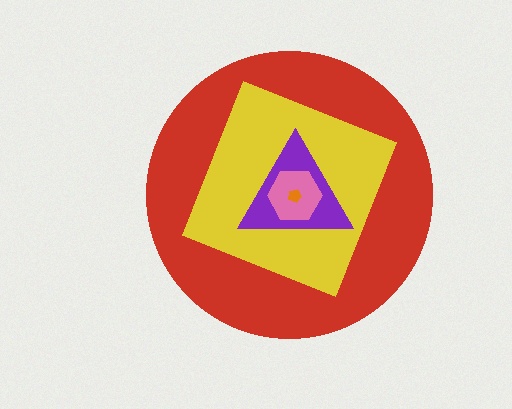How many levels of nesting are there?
5.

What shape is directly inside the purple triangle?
The pink hexagon.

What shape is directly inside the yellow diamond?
The purple triangle.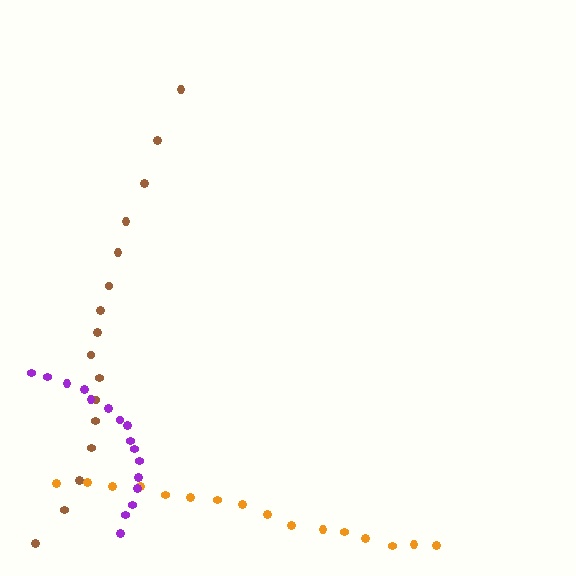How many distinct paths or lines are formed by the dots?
There are 3 distinct paths.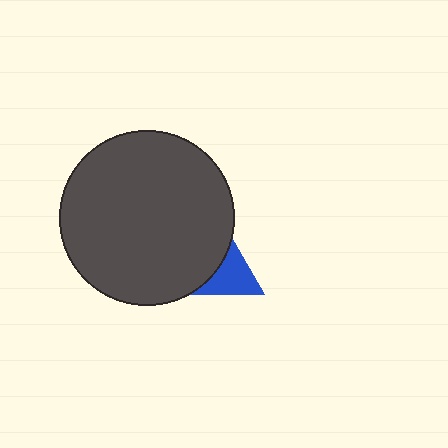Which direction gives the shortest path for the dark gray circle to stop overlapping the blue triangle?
Moving left gives the shortest separation.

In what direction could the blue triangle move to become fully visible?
The blue triangle could move right. That would shift it out from behind the dark gray circle entirely.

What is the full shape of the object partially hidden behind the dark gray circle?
The partially hidden object is a blue triangle.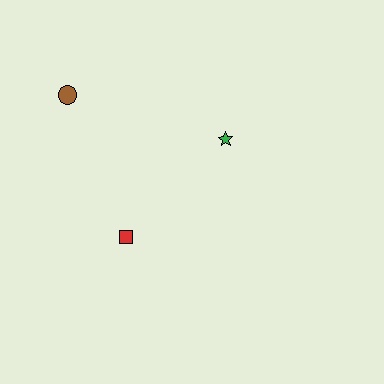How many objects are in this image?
There are 3 objects.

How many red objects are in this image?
There is 1 red object.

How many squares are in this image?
There is 1 square.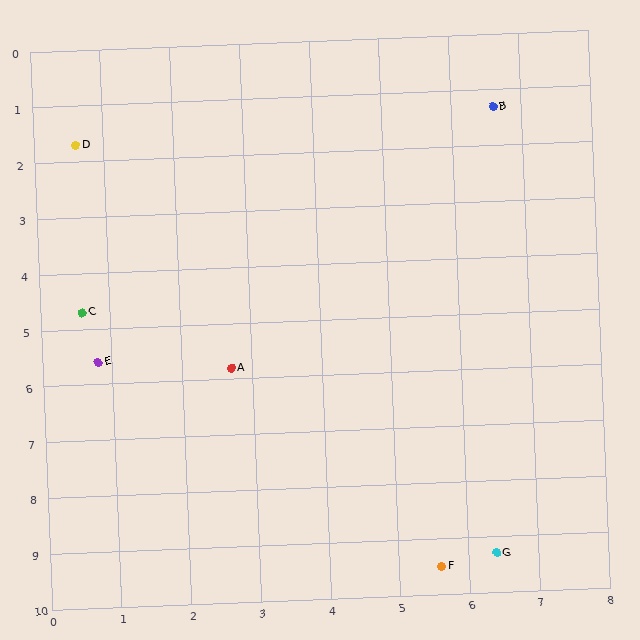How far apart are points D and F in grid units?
Points D and F are about 9.3 grid units apart.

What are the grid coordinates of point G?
Point G is at approximately (6.4, 9.3).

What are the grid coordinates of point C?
Point C is at approximately (0.6, 4.7).